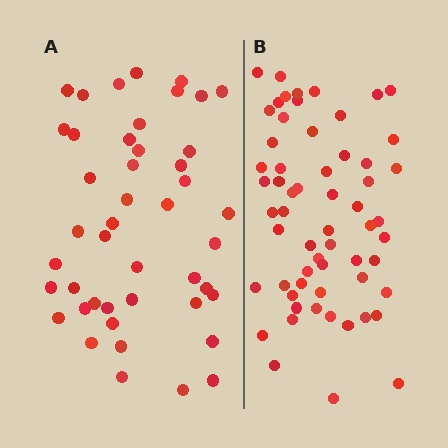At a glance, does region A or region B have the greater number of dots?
Region B (the right region) has more dots.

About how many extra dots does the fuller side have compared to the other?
Region B has approximately 15 more dots than region A.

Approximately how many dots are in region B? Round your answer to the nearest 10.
About 60 dots.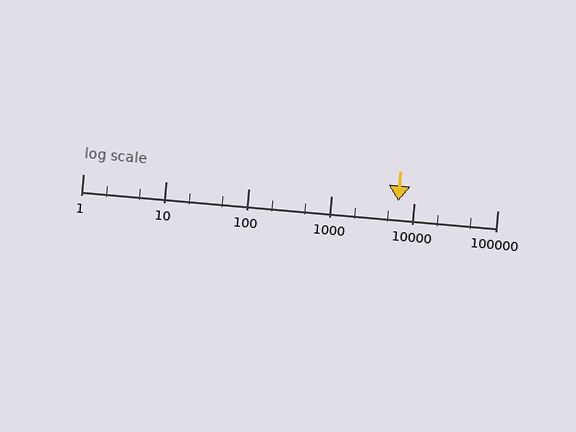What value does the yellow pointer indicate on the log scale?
The pointer indicates approximately 6300.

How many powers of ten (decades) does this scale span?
The scale spans 5 decades, from 1 to 100000.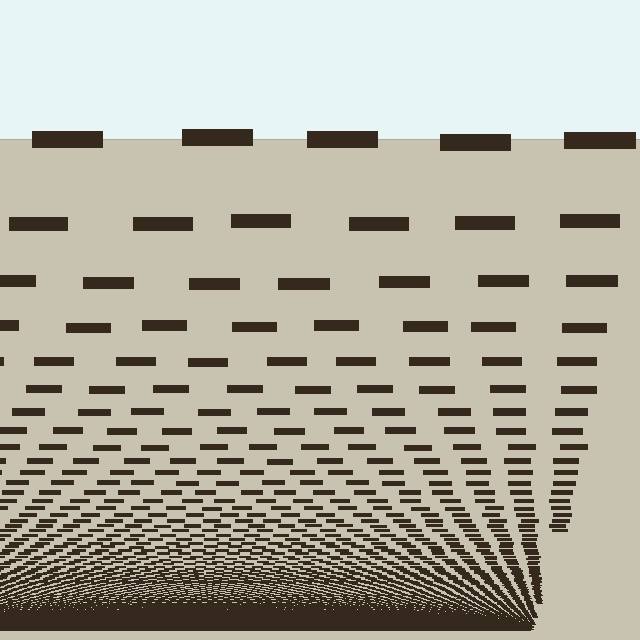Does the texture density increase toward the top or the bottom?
Density increases toward the bottom.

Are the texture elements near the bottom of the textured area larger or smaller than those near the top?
Smaller. The gradient is inverted — elements near the bottom are smaller and denser.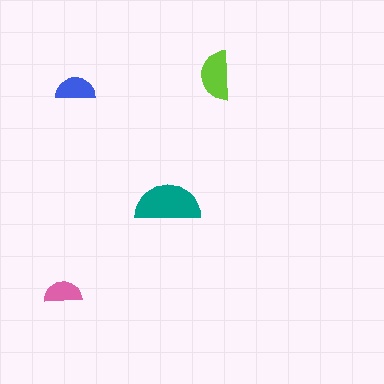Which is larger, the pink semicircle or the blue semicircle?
The blue one.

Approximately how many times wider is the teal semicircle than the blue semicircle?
About 1.5 times wider.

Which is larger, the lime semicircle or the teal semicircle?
The teal one.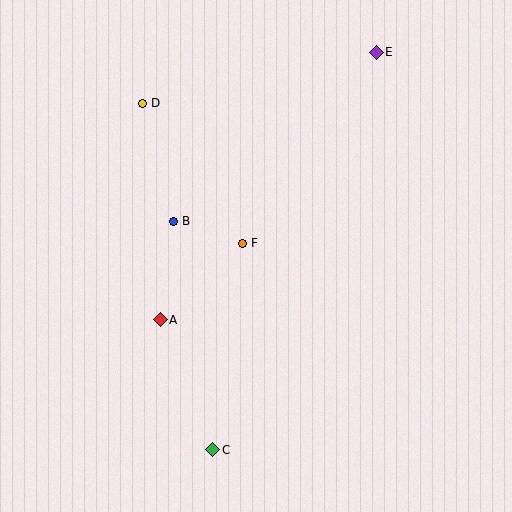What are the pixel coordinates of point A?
Point A is at (160, 320).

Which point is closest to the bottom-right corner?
Point C is closest to the bottom-right corner.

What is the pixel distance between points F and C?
The distance between F and C is 209 pixels.